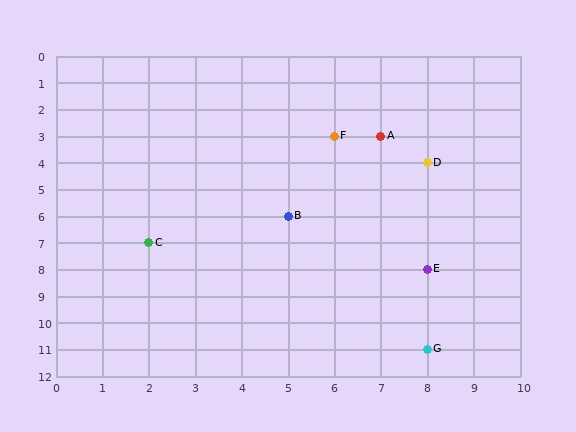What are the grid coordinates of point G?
Point G is at grid coordinates (8, 11).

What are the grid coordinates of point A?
Point A is at grid coordinates (7, 3).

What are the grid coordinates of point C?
Point C is at grid coordinates (2, 7).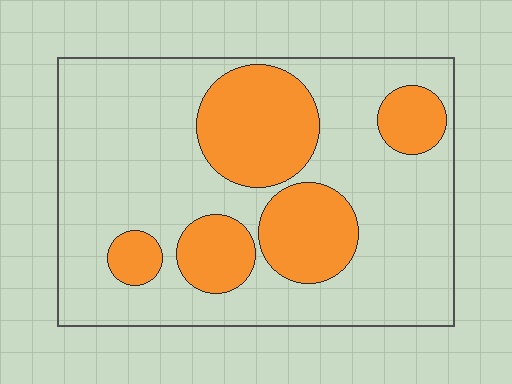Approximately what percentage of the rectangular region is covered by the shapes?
Approximately 30%.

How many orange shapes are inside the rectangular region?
5.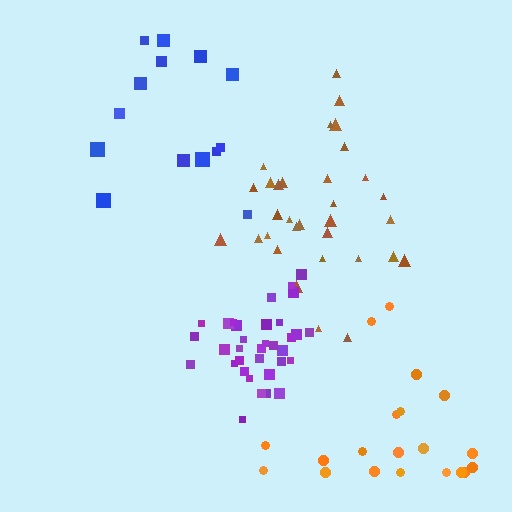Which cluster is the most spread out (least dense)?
Blue.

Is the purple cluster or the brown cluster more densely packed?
Purple.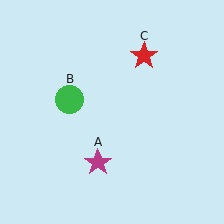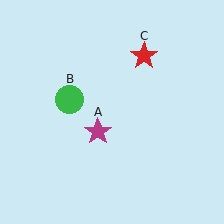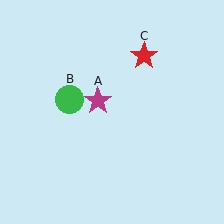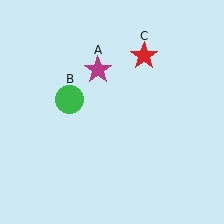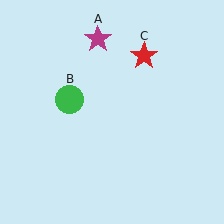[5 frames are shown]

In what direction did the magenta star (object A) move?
The magenta star (object A) moved up.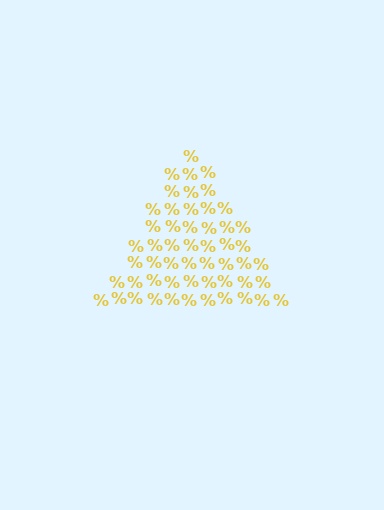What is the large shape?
The large shape is a triangle.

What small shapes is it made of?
It is made of small percent signs.